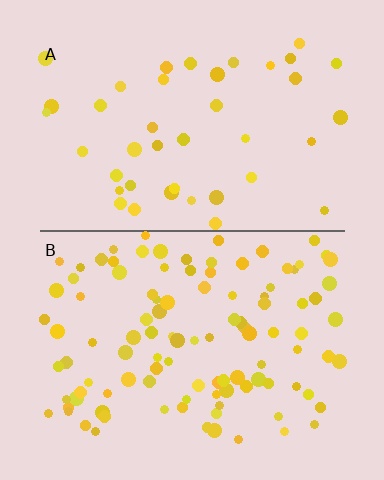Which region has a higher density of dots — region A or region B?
B (the bottom).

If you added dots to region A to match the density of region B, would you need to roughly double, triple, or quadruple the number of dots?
Approximately triple.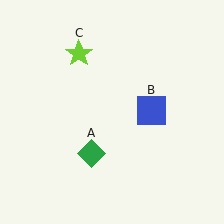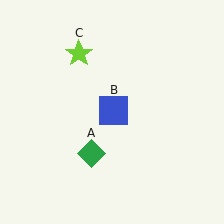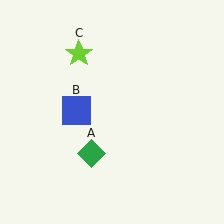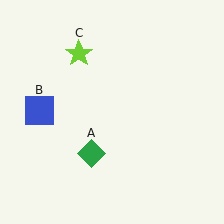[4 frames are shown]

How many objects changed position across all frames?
1 object changed position: blue square (object B).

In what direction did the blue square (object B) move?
The blue square (object B) moved left.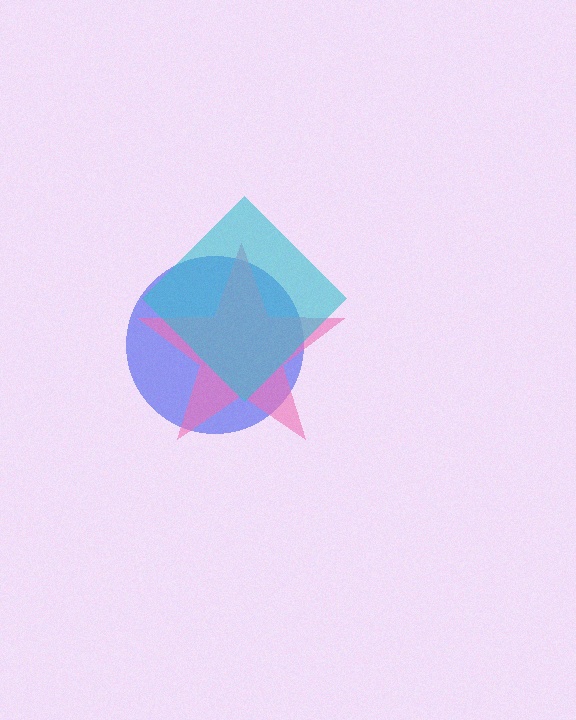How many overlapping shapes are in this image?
There are 3 overlapping shapes in the image.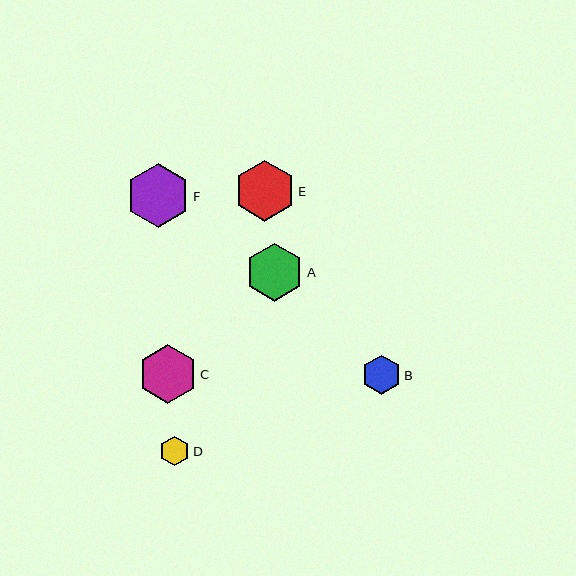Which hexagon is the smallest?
Hexagon D is the smallest with a size of approximately 30 pixels.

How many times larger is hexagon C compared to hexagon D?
Hexagon C is approximately 2.0 times the size of hexagon D.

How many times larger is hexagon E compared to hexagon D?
Hexagon E is approximately 2.1 times the size of hexagon D.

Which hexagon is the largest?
Hexagon F is the largest with a size of approximately 64 pixels.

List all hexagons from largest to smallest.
From largest to smallest: F, E, C, A, B, D.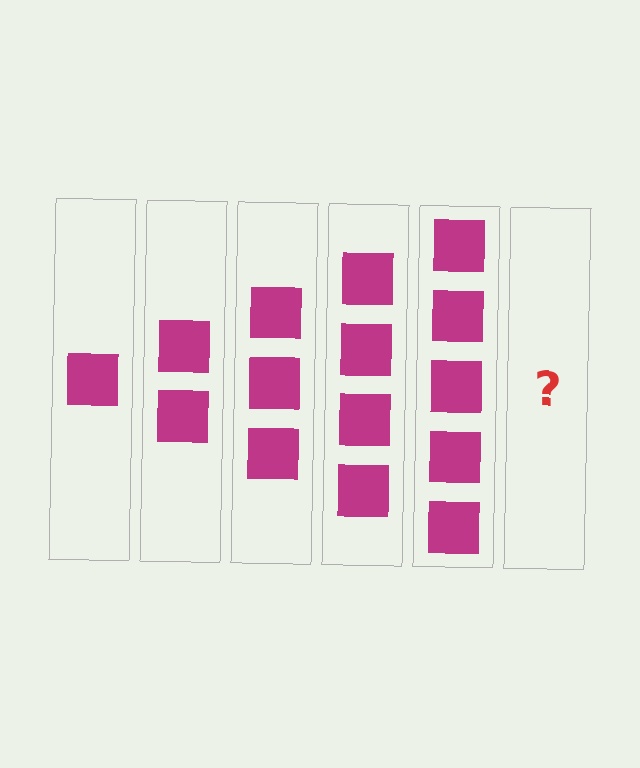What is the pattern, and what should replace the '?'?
The pattern is that each step adds one more square. The '?' should be 6 squares.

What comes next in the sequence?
The next element should be 6 squares.